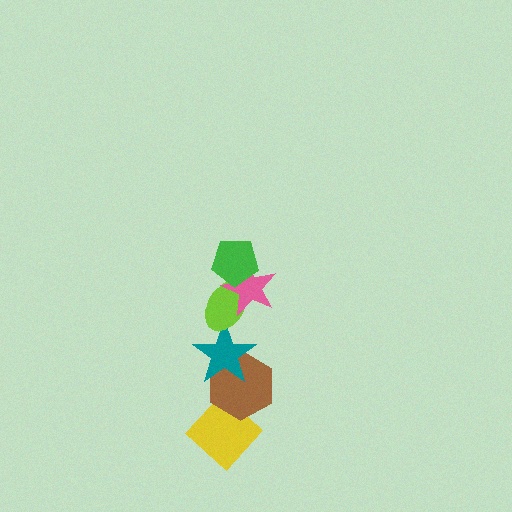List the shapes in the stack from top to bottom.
From top to bottom: the green pentagon, the pink star, the lime ellipse, the teal star, the brown hexagon, the yellow diamond.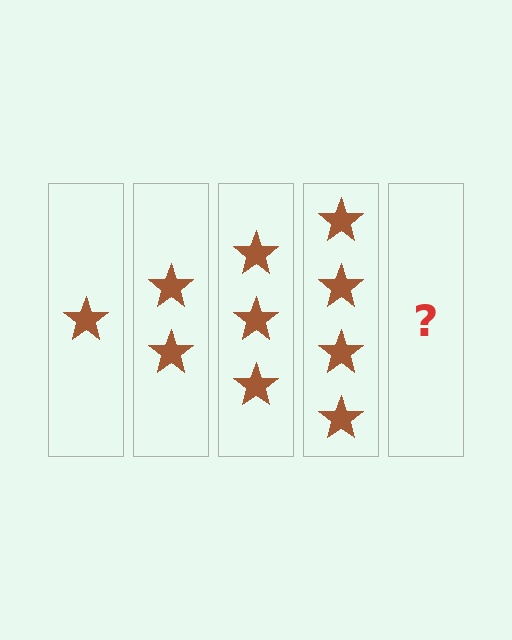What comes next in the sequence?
The next element should be 5 stars.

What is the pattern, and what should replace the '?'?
The pattern is that each step adds one more star. The '?' should be 5 stars.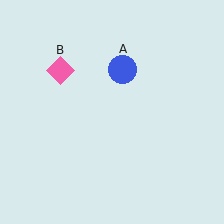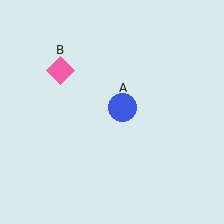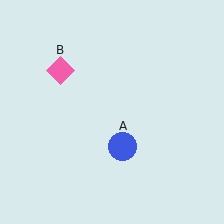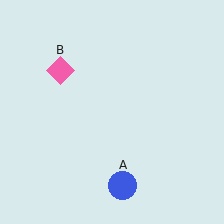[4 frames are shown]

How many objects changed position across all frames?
1 object changed position: blue circle (object A).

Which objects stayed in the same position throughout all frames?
Pink diamond (object B) remained stationary.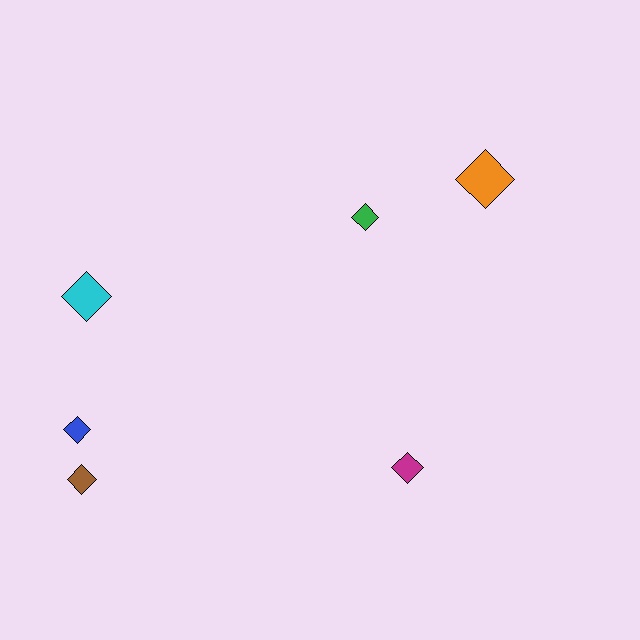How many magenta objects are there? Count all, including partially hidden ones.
There is 1 magenta object.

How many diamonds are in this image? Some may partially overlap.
There are 6 diamonds.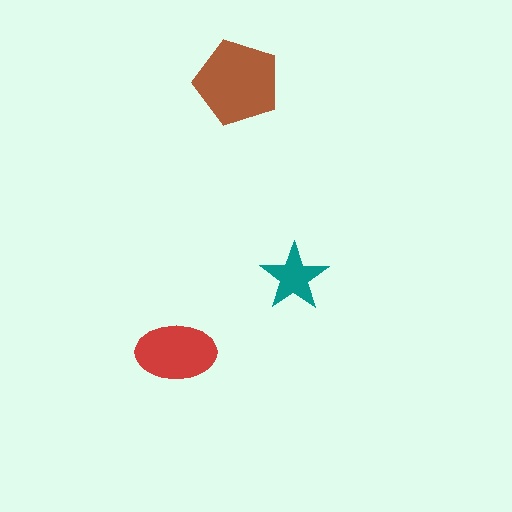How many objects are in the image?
There are 3 objects in the image.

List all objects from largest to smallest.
The brown pentagon, the red ellipse, the teal star.